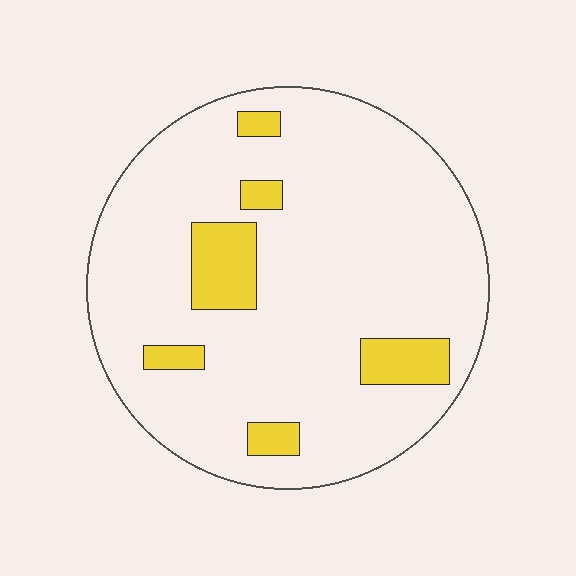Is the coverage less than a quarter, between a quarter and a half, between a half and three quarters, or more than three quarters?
Less than a quarter.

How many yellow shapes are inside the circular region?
6.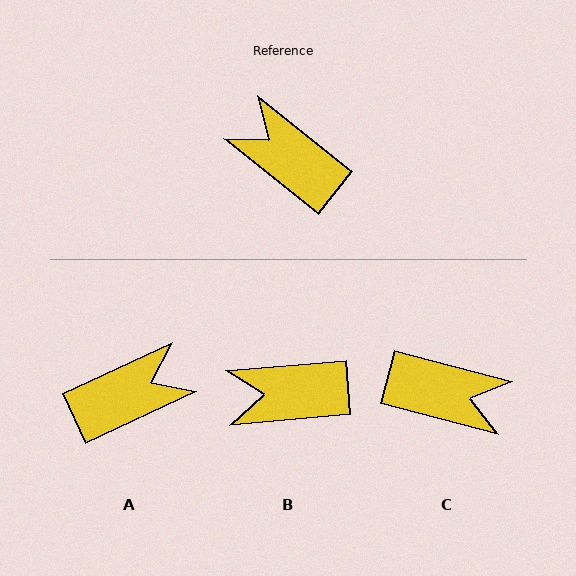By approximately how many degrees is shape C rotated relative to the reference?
Approximately 156 degrees clockwise.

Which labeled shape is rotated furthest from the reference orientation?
C, about 156 degrees away.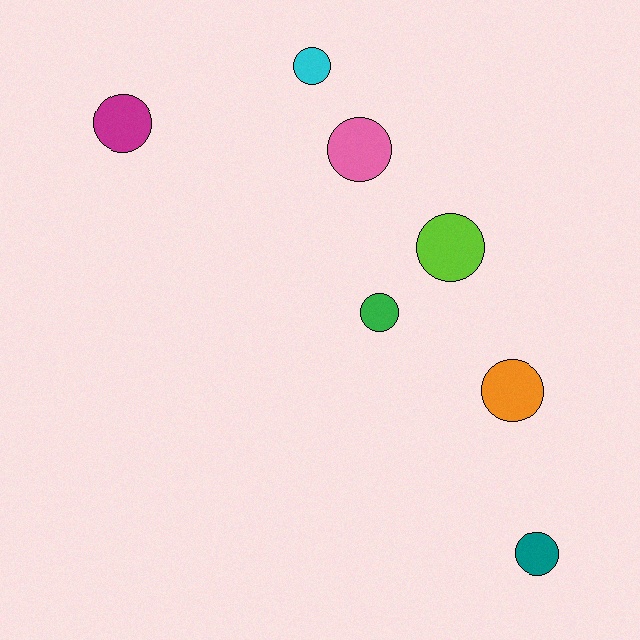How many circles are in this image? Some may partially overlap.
There are 7 circles.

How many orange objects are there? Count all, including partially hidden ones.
There is 1 orange object.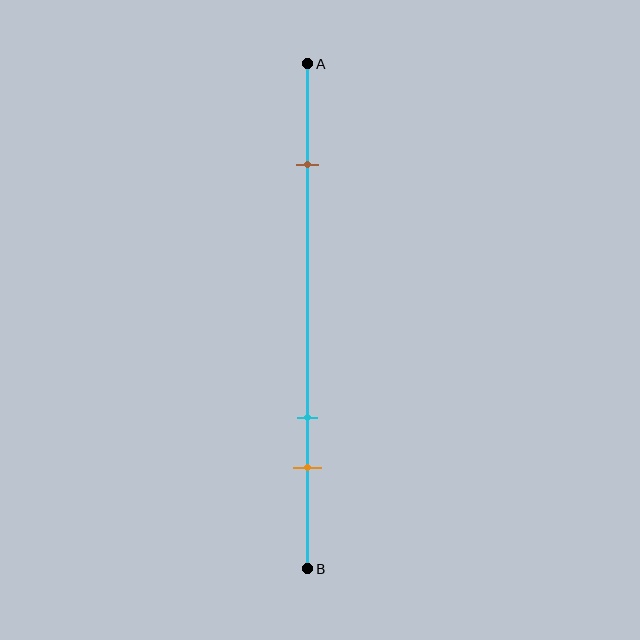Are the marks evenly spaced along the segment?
No, the marks are not evenly spaced.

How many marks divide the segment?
There are 3 marks dividing the segment.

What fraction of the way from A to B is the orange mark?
The orange mark is approximately 80% (0.8) of the way from A to B.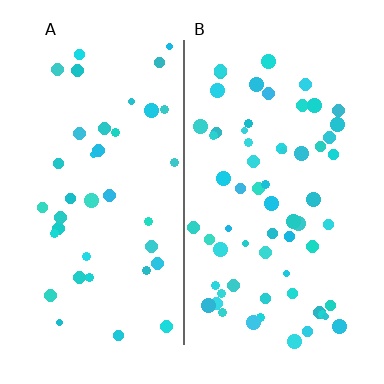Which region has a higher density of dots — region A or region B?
B (the right).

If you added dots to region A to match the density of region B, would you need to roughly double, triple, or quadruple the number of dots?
Approximately double.